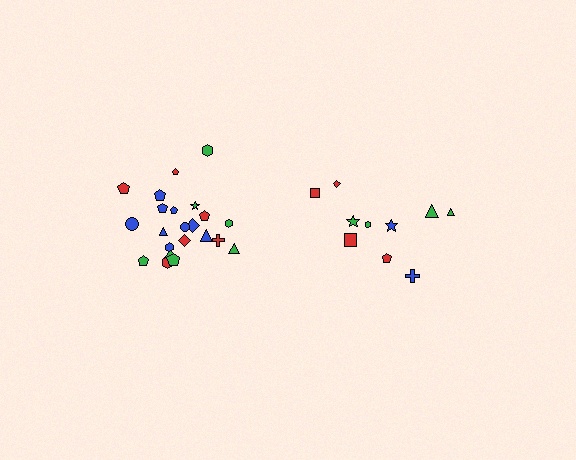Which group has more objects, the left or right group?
The left group.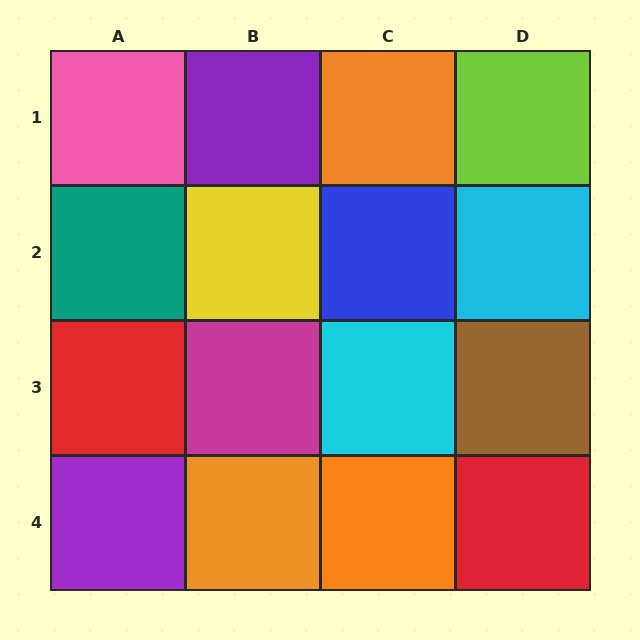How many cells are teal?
1 cell is teal.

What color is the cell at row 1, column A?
Pink.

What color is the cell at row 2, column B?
Yellow.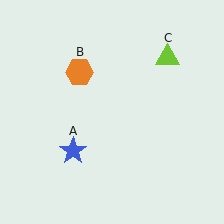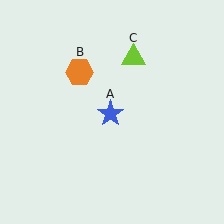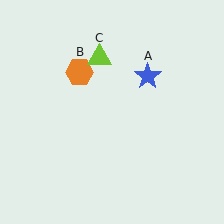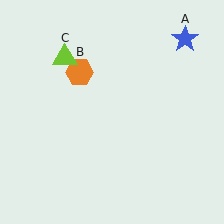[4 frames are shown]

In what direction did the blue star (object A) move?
The blue star (object A) moved up and to the right.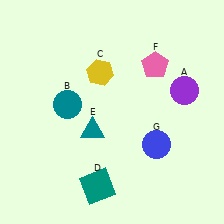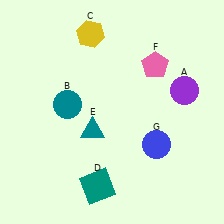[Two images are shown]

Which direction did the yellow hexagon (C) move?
The yellow hexagon (C) moved up.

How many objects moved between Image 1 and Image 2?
1 object moved between the two images.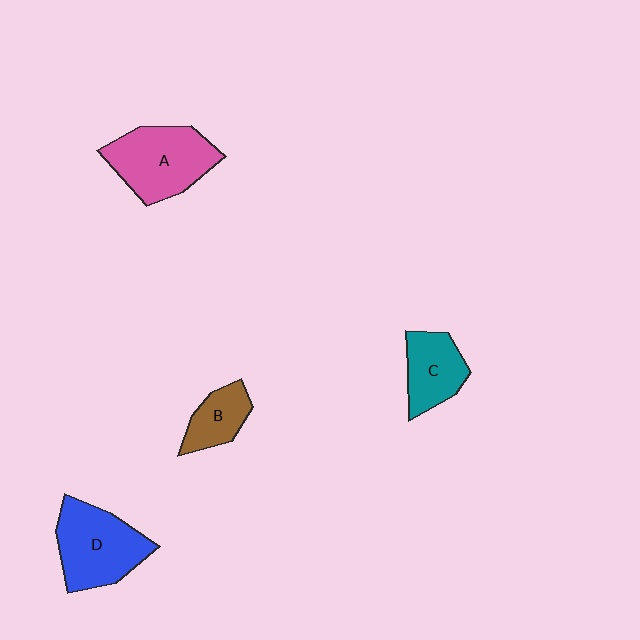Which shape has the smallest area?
Shape B (brown).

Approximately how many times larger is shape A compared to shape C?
Approximately 1.6 times.